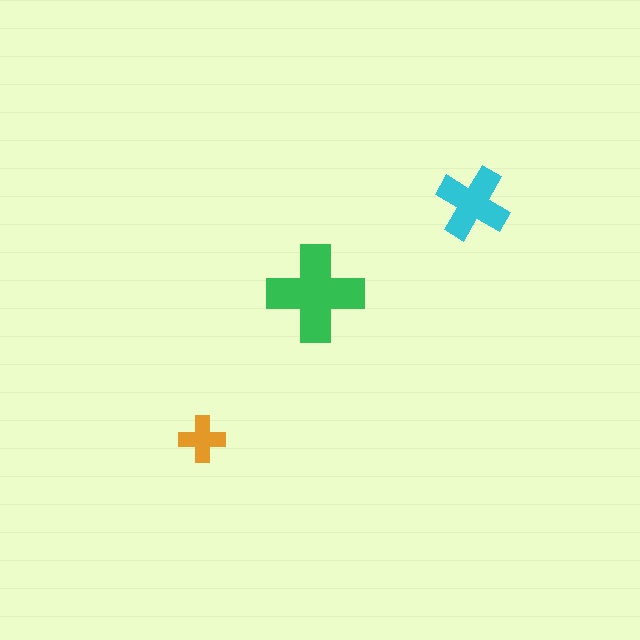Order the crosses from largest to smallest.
the green one, the cyan one, the orange one.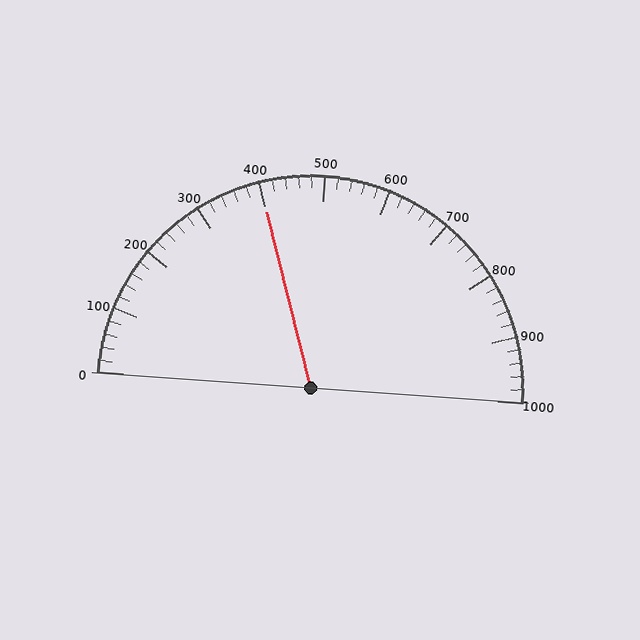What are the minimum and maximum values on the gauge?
The gauge ranges from 0 to 1000.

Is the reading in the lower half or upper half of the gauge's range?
The reading is in the lower half of the range (0 to 1000).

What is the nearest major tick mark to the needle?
The nearest major tick mark is 400.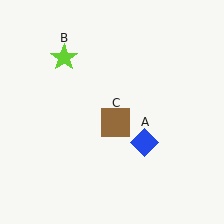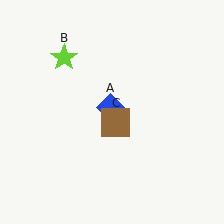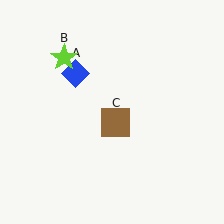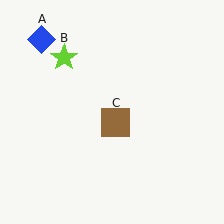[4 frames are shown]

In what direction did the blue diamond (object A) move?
The blue diamond (object A) moved up and to the left.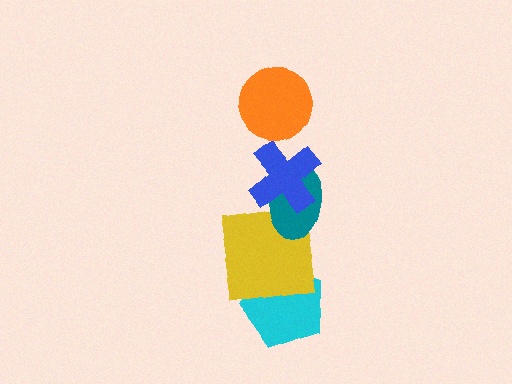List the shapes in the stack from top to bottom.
From top to bottom: the orange circle, the blue cross, the teal ellipse, the yellow square, the cyan pentagon.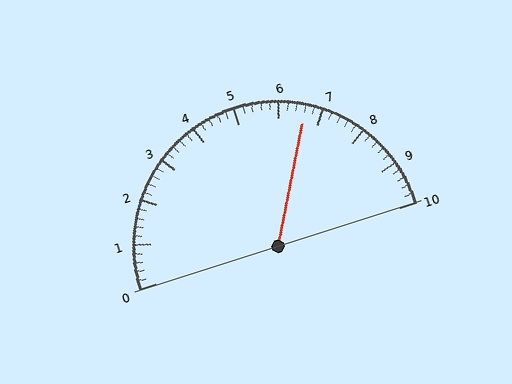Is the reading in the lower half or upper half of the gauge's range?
The reading is in the upper half of the range (0 to 10).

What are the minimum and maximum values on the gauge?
The gauge ranges from 0 to 10.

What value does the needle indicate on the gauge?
The needle indicates approximately 6.6.